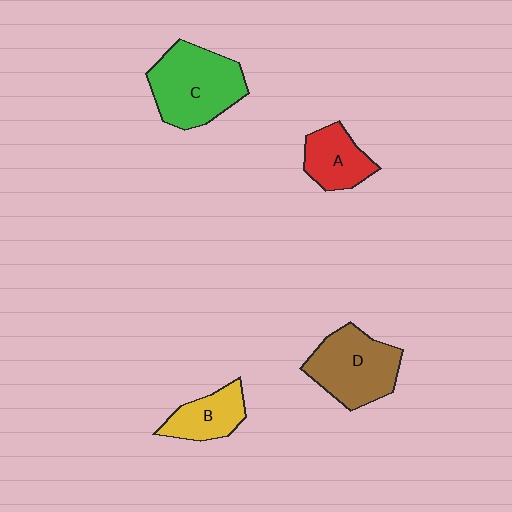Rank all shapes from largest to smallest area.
From largest to smallest: C (green), D (brown), A (red), B (yellow).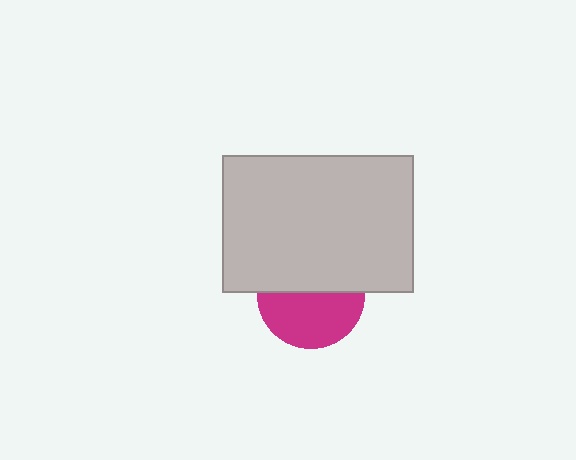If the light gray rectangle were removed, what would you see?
You would see the complete magenta circle.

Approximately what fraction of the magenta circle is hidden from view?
Roughly 48% of the magenta circle is hidden behind the light gray rectangle.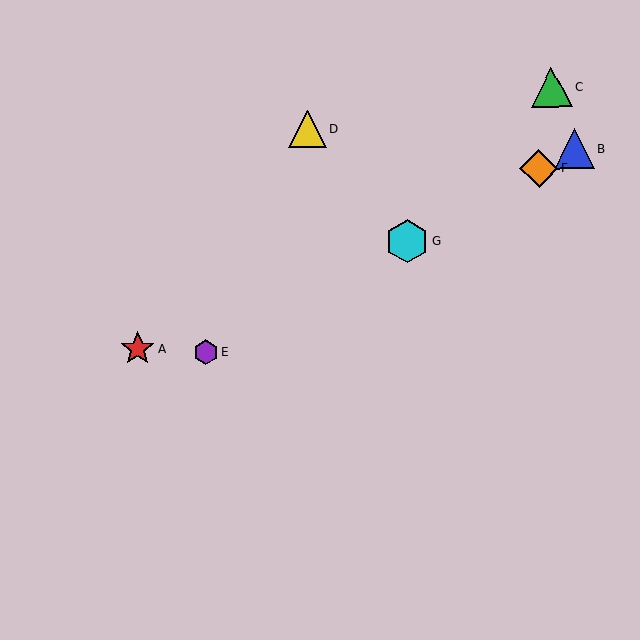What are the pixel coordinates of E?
Object E is at (206, 353).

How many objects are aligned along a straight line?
4 objects (B, E, F, G) are aligned along a straight line.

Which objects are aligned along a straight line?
Objects B, E, F, G are aligned along a straight line.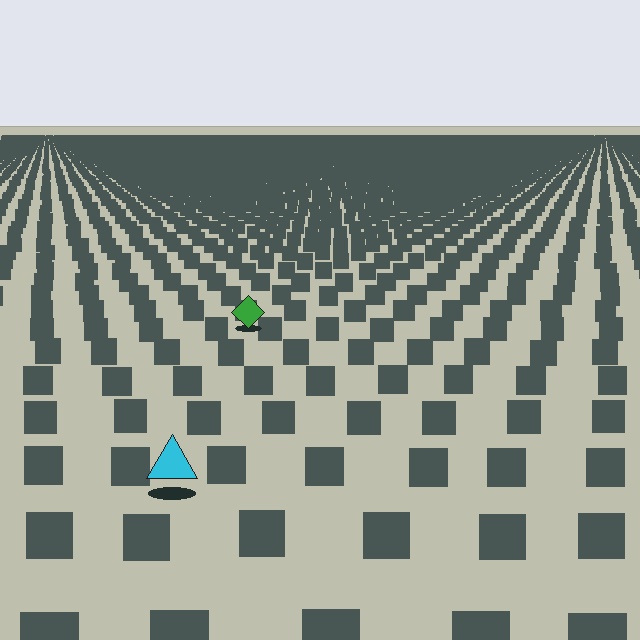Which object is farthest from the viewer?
The green diamond is farthest from the viewer. It appears smaller and the ground texture around it is denser.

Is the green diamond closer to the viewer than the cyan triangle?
No. The cyan triangle is closer — you can tell from the texture gradient: the ground texture is coarser near it.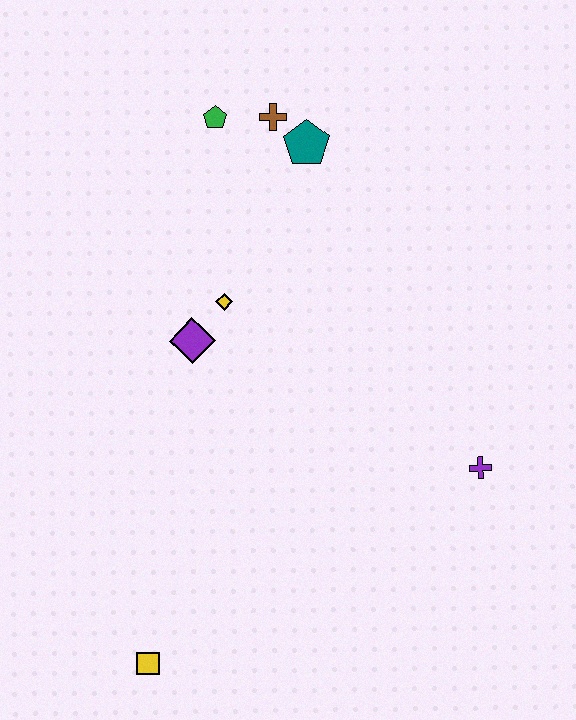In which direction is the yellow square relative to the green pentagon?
The yellow square is below the green pentagon.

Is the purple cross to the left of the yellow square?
No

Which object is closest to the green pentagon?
The brown cross is closest to the green pentagon.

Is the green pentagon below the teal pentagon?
No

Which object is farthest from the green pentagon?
The yellow square is farthest from the green pentagon.